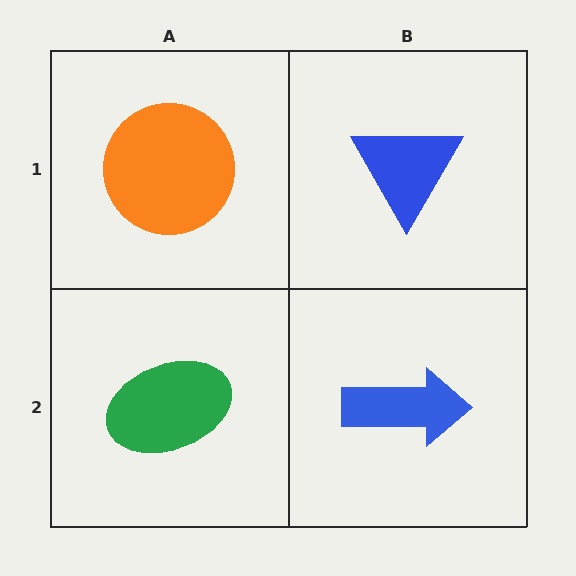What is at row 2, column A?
A green ellipse.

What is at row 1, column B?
A blue triangle.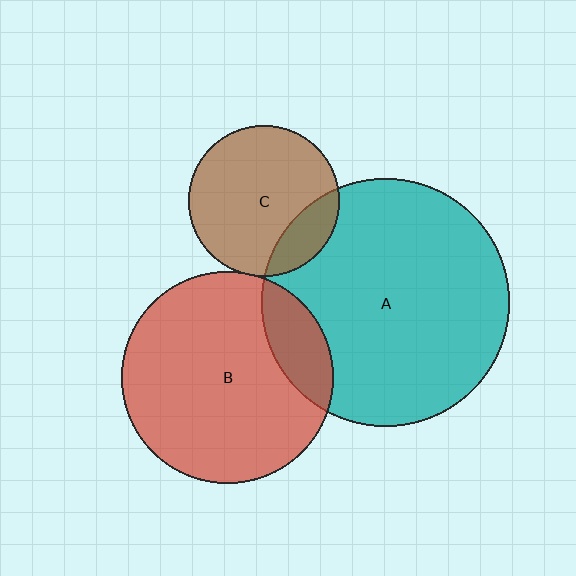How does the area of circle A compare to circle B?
Approximately 1.4 times.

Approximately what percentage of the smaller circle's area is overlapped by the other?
Approximately 5%.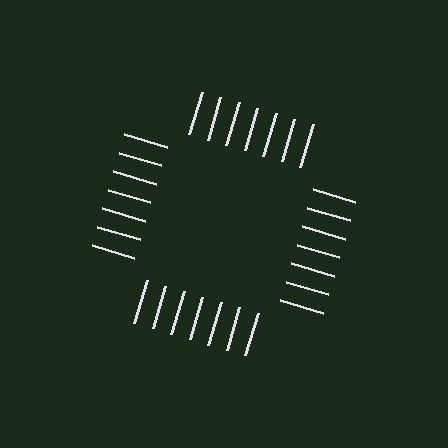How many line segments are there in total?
28 — 7 along each of the 4 edges.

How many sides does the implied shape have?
4 sides — the line-ends trace a square.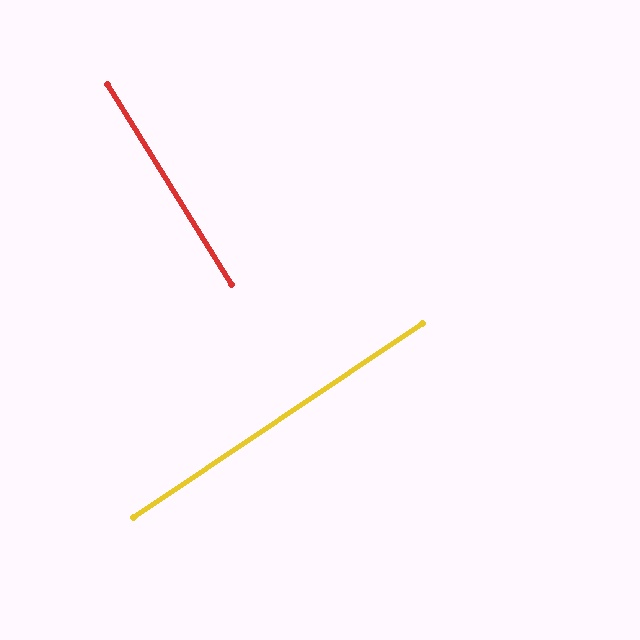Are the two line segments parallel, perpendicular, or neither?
Perpendicular — they meet at approximately 88°.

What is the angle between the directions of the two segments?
Approximately 88 degrees.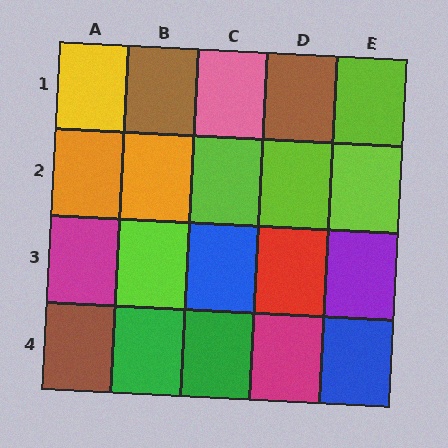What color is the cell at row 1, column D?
Brown.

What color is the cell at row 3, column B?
Lime.